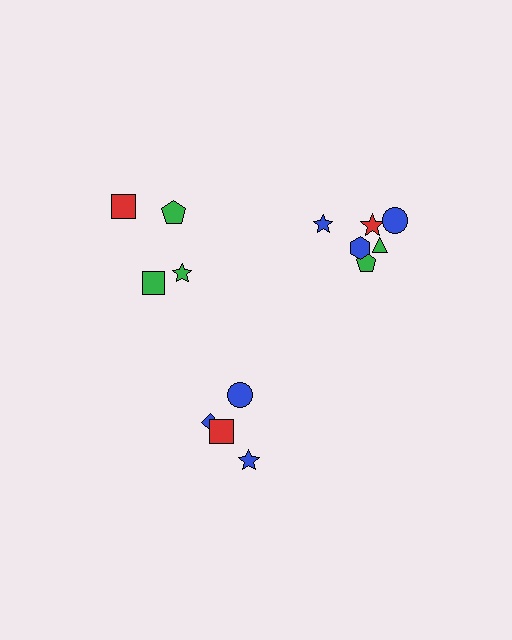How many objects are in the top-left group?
There are 4 objects.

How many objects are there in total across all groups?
There are 14 objects.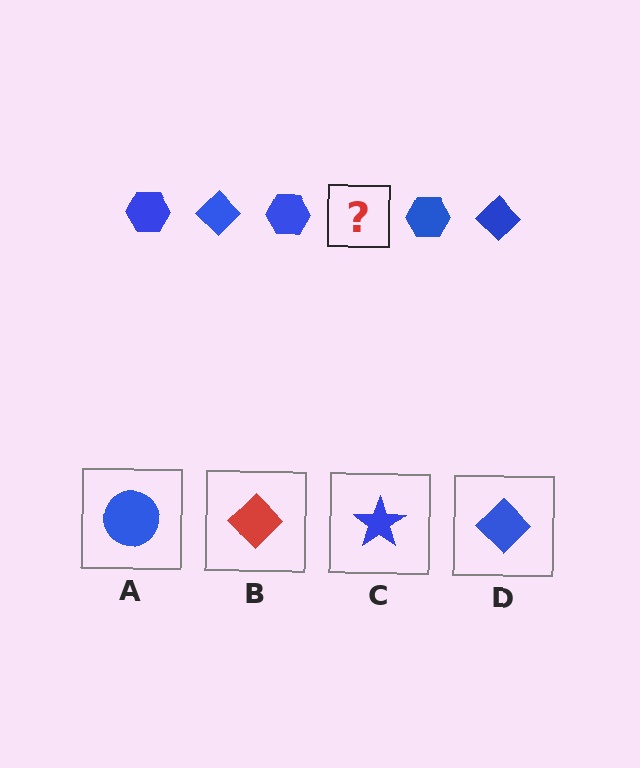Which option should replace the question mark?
Option D.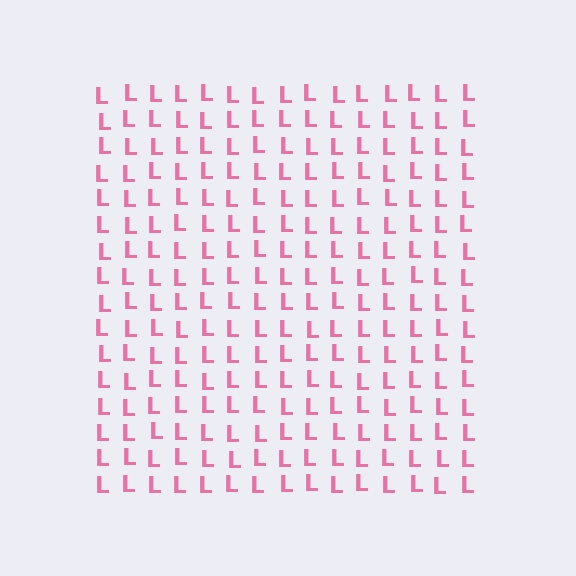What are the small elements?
The small elements are letter L's.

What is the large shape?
The large shape is a square.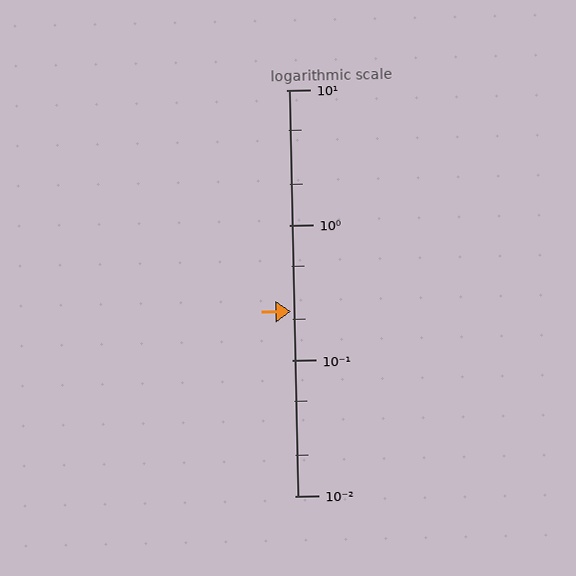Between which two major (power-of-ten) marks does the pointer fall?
The pointer is between 0.1 and 1.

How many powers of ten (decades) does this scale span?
The scale spans 3 decades, from 0.01 to 10.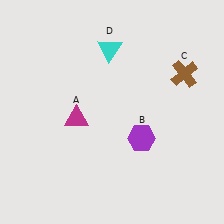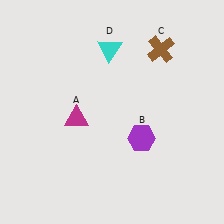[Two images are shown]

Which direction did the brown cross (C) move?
The brown cross (C) moved up.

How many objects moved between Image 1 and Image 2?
1 object moved between the two images.